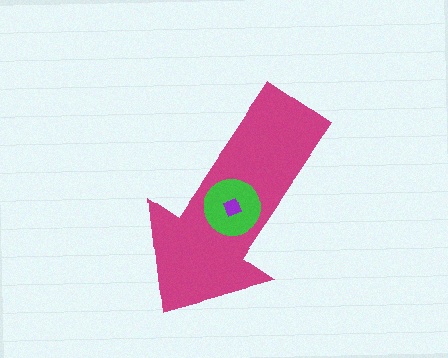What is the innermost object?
The purple square.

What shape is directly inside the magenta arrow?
The green circle.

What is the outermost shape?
The magenta arrow.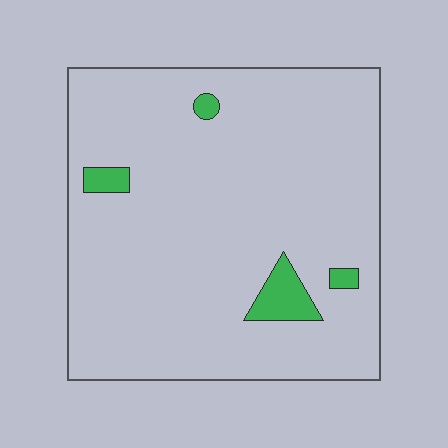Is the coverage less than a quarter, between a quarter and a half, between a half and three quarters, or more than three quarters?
Less than a quarter.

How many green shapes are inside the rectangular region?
4.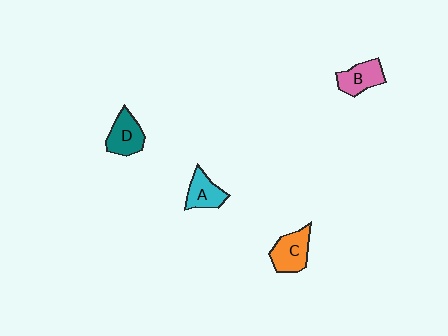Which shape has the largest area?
Shape C (orange).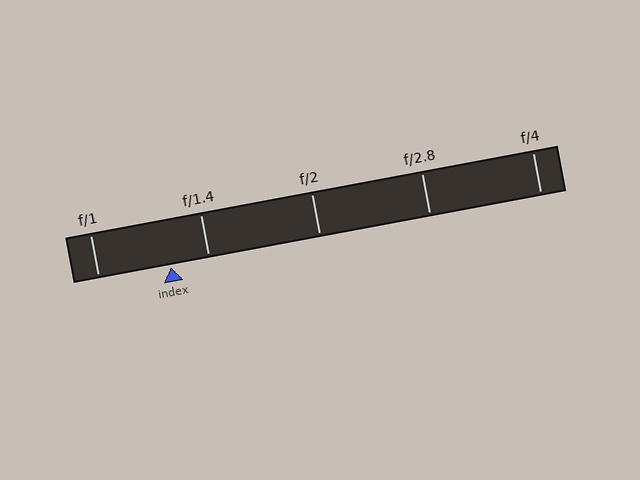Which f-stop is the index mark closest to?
The index mark is closest to f/1.4.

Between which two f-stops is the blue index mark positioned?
The index mark is between f/1 and f/1.4.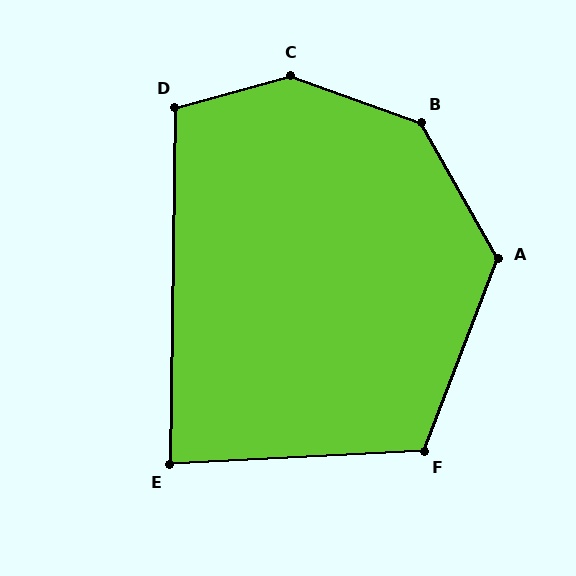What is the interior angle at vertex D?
Approximately 107 degrees (obtuse).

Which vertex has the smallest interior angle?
E, at approximately 86 degrees.